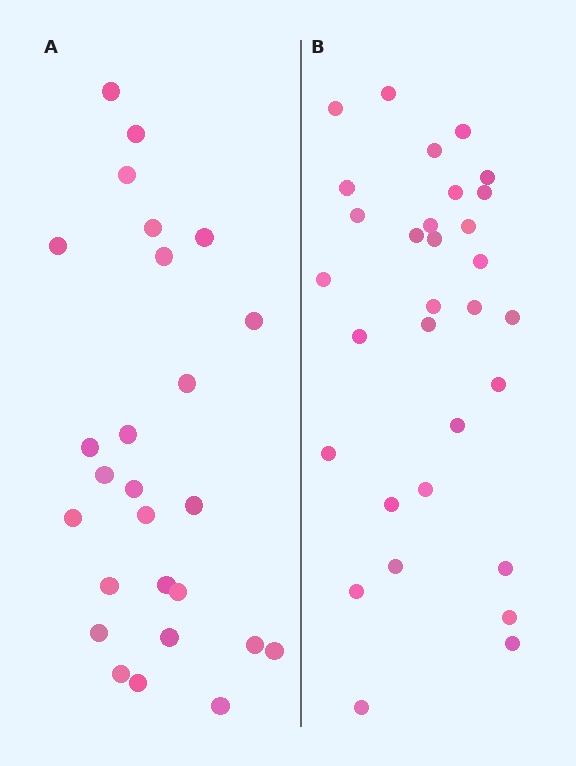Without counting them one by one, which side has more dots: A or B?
Region B (the right region) has more dots.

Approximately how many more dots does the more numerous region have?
Region B has about 5 more dots than region A.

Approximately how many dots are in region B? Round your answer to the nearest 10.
About 30 dots. (The exact count is 31, which rounds to 30.)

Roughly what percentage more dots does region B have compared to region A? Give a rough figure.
About 20% more.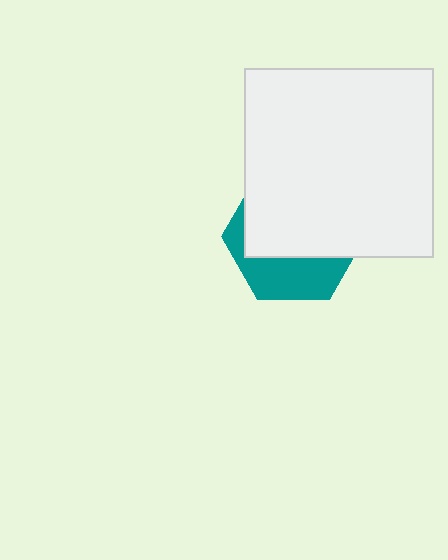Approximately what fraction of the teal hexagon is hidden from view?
Roughly 64% of the teal hexagon is hidden behind the white square.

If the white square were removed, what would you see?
You would see the complete teal hexagon.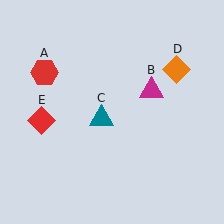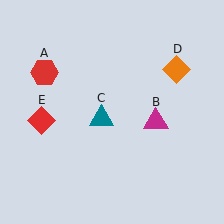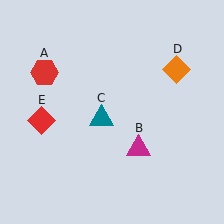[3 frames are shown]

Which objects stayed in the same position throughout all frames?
Red hexagon (object A) and teal triangle (object C) and orange diamond (object D) and red diamond (object E) remained stationary.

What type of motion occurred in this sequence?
The magenta triangle (object B) rotated clockwise around the center of the scene.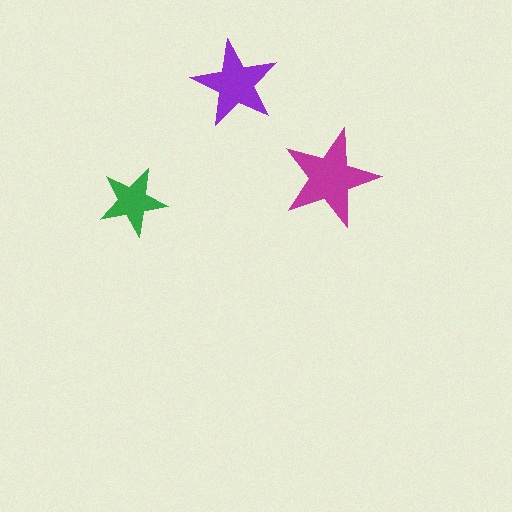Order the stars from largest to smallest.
the magenta one, the purple one, the green one.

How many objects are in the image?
There are 3 objects in the image.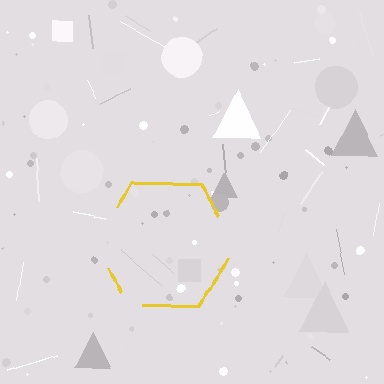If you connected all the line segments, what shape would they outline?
They would outline a hexagon.